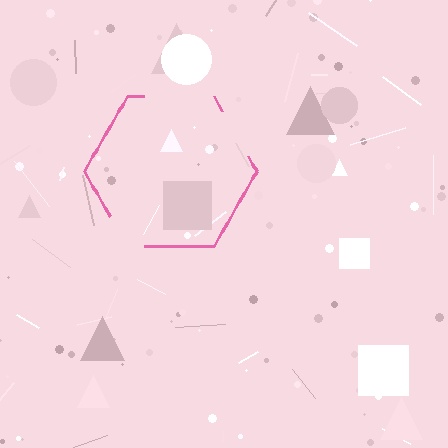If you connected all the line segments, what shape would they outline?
They would outline a hexagon.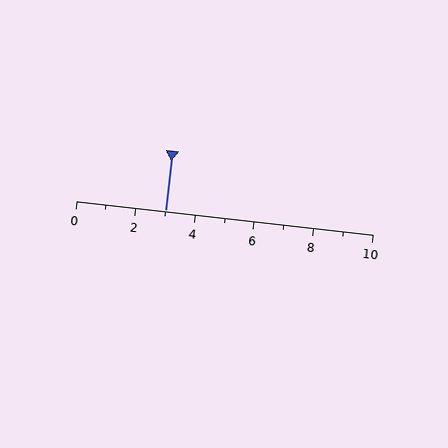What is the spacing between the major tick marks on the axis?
The major ticks are spaced 2 apart.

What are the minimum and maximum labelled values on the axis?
The axis runs from 0 to 10.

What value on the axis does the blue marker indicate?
The marker indicates approximately 3.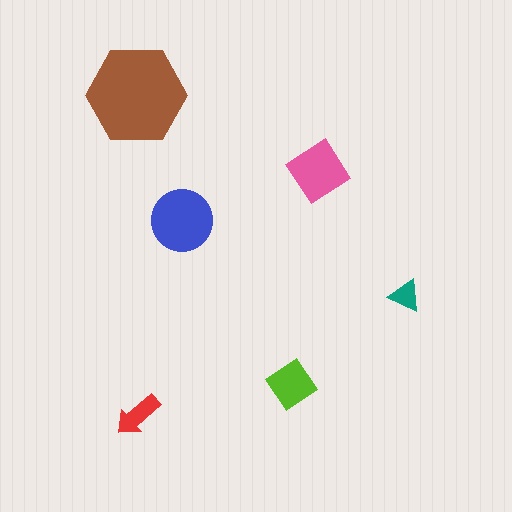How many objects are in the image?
There are 6 objects in the image.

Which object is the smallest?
The teal triangle.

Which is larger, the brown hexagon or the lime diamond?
The brown hexagon.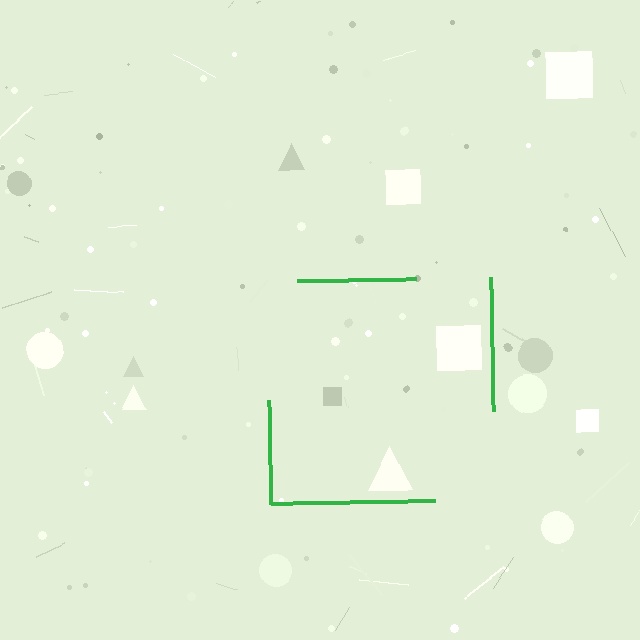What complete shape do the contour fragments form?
The contour fragments form a square.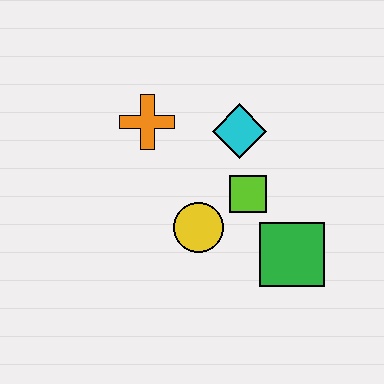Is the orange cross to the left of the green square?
Yes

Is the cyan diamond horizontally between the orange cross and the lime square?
Yes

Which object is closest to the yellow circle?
The lime square is closest to the yellow circle.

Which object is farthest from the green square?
The orange cross is farthest from the green square.